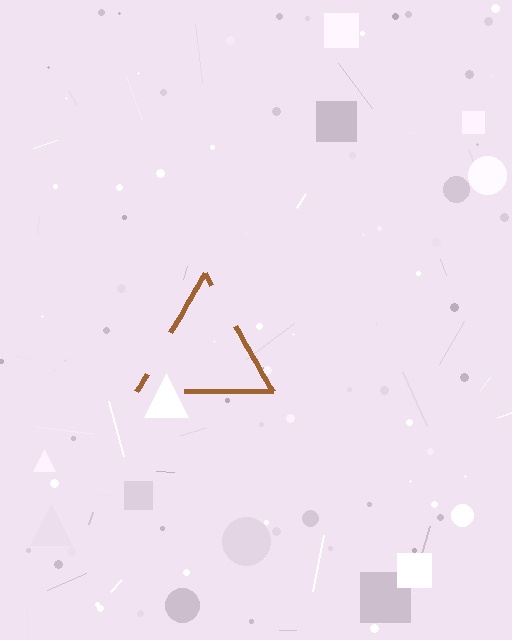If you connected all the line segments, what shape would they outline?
They would outline a triangle.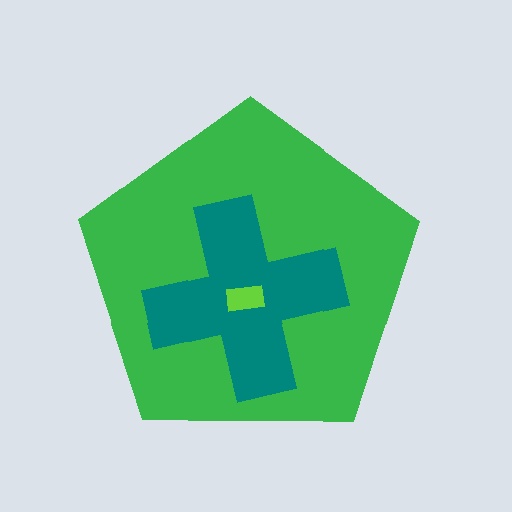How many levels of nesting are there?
3.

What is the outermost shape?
The green pentagon.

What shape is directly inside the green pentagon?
The teal cross.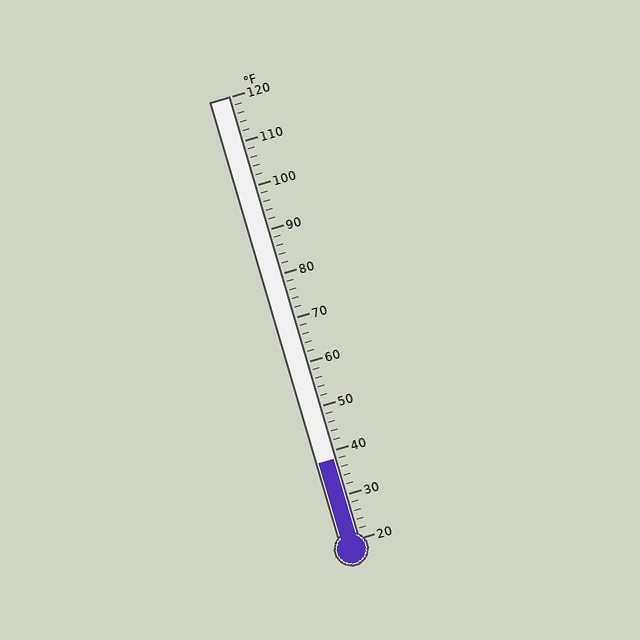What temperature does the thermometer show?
The thermometer shows approximately 38°F.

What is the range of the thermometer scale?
The thermometer scale ranges from 20°F to 120°F.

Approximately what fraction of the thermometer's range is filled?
The thermometer is filled to approximately 20% of its range.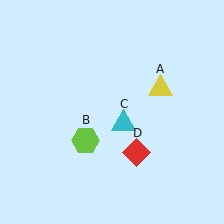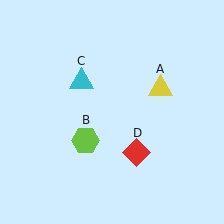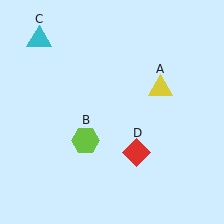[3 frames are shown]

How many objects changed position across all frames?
1 object changed position: cyan triangle (object C).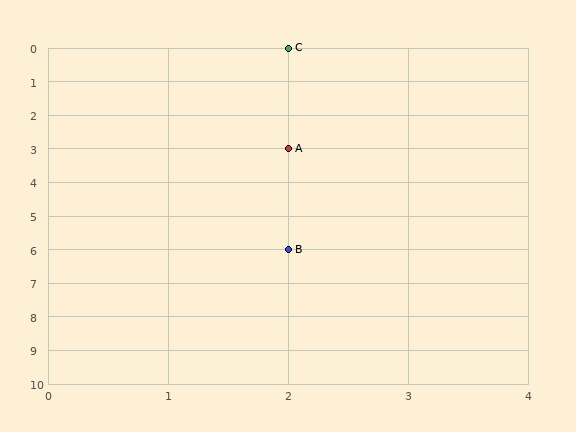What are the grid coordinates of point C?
Point C is at grid coordinates (2, 0).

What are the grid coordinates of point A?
Point A is at grid coordinates (2, 3).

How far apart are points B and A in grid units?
Points B and A are 3 rows apart.